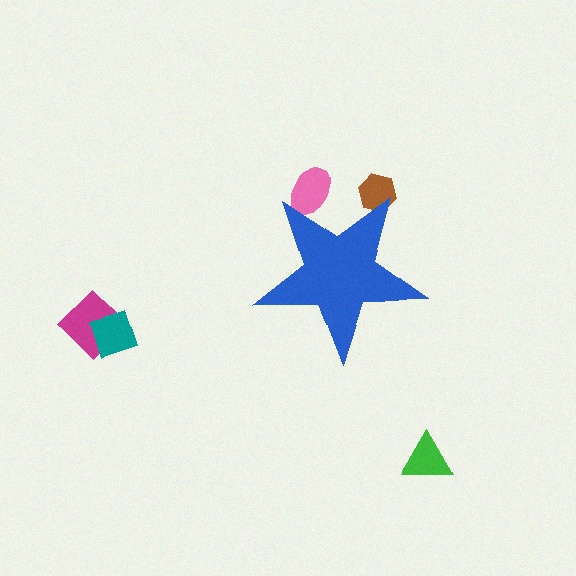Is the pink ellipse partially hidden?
Yes, the pink ellipse is partially hidden behind the blue star.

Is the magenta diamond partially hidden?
No, the magenta diamond is fully visible.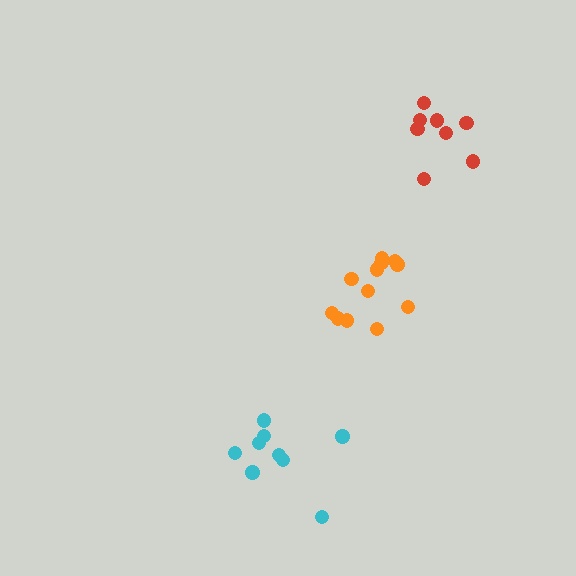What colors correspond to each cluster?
The clusters are colored: red, orange, cyan.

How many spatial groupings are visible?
There are 3 spatial groupings.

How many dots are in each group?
Group 1: 8 dots, Group 2: 13 dots, Group 3: 10 dots (31 total).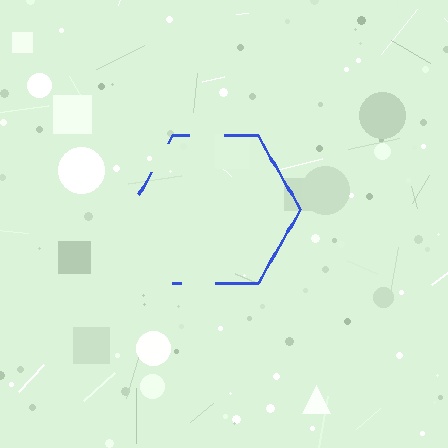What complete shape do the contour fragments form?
The contour fragments form a hexagon.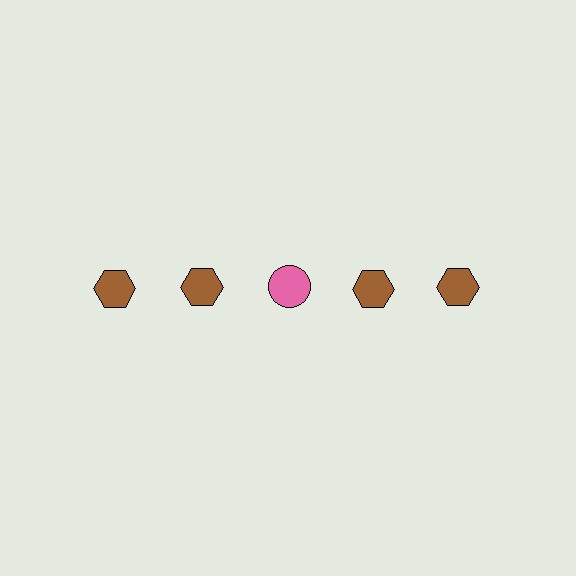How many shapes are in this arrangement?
There are 5 shapes arranged in a grid pattern.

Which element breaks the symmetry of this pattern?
The pink circle in the top row, center column breaks the symmetry. All other shapes are brown hexagons.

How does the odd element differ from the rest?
It differs in both color (pink instead of brown) and shape (circle instead of hexagon).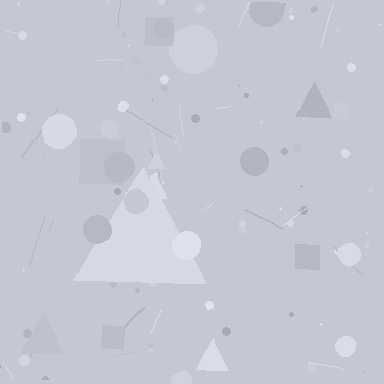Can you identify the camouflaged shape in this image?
The camouflaged shape is a triangle.